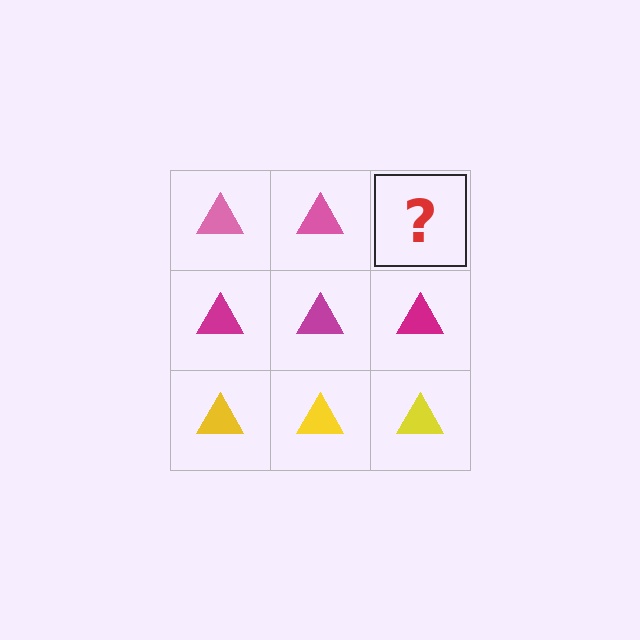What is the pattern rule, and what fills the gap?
The rule is that each row has a consistent color. The gap should be filled with a pink triangle.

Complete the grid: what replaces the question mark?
The question mark should be replaced with a pink triangle.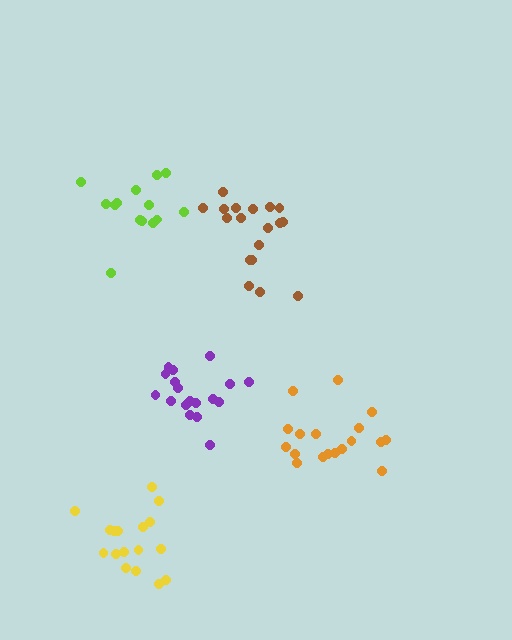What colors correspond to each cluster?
The clusters are colored: lime, purple, brown, orange, yellow.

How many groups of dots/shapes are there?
There are 5 groups.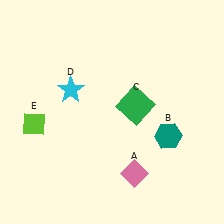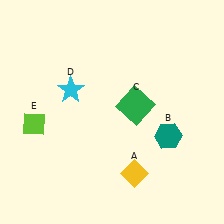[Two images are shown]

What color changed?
The diamond (A) changed from pink in Image 1 to yellow in Image 2.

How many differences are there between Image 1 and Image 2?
There is 1 difference between the two images.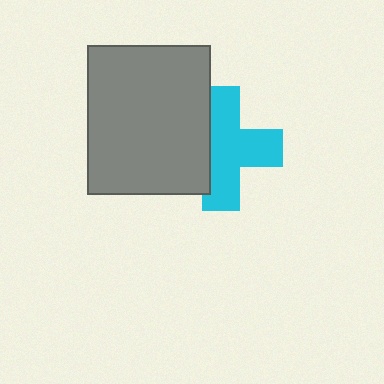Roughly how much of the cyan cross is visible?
Most of it is visible (roughly 67%).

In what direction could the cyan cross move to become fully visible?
The cyan cross could move right. That would shift it out from behind the gray rectangle entirely.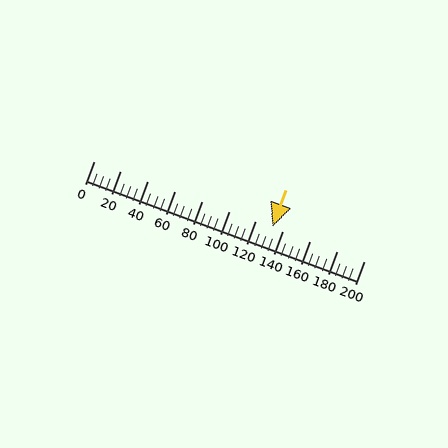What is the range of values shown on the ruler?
The ruler shows values from 0 to 200.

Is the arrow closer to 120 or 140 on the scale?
The arrow is closer to 140.